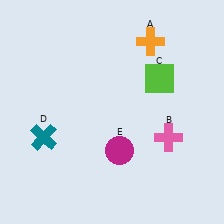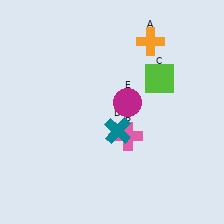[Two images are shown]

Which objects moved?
The objects that moved are: the pink cross (B), the teal cross (D), the magenta circle (E).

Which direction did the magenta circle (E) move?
The magenta circle (E) moved up.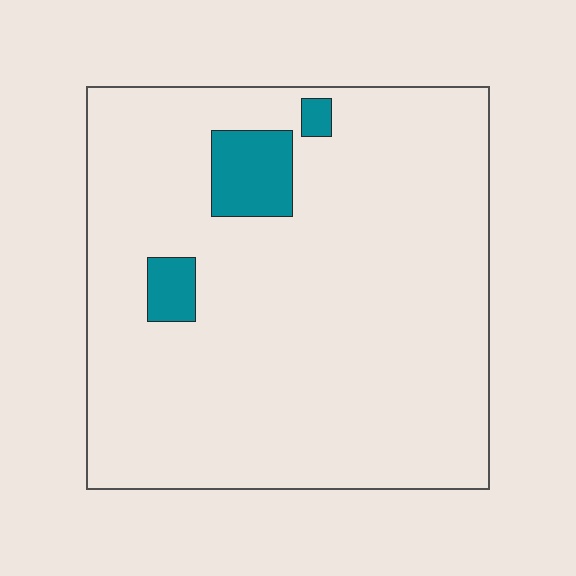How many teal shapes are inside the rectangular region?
3.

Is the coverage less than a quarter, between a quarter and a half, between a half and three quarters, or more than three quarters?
Less than a quarter.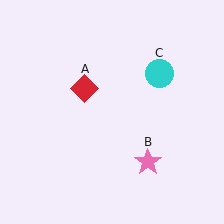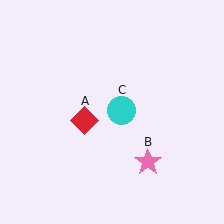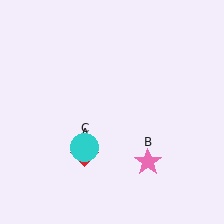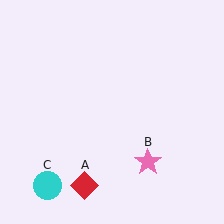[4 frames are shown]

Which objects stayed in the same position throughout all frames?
Pink star (object B) remained stationary.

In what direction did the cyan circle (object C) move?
The cyan circle (object C) moved down and to the left.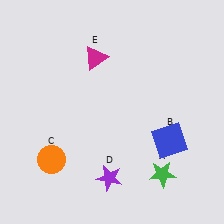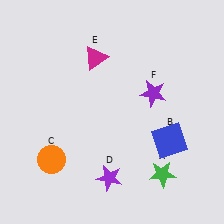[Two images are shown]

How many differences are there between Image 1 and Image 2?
There is 1 difference between the two images.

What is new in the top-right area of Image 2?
A purple star (F) was added in the top-right area of Image 2.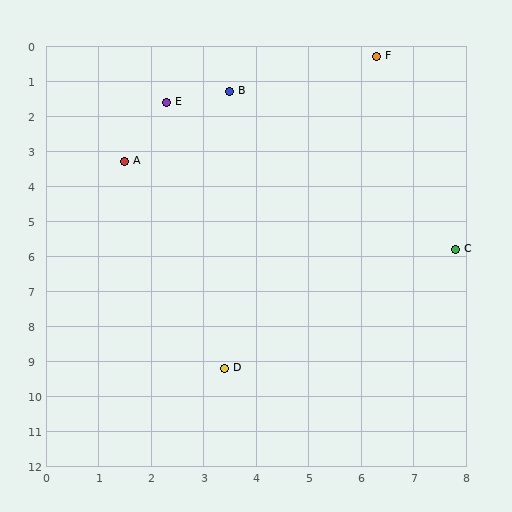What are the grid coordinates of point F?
Point F is at approximately (6.3, 0.3).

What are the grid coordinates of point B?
Point B is at approximately (3.5, 1.3).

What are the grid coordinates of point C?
Point C is at approximately (7.8, 5.8).